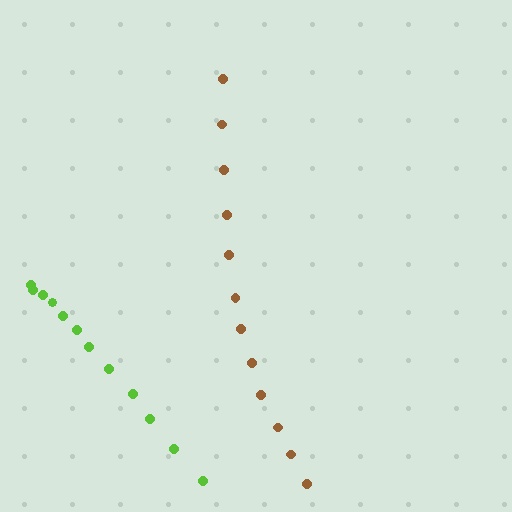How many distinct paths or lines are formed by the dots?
There are 2 distinct paths.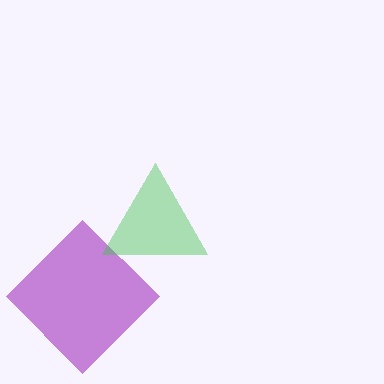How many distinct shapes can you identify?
There are 2 distinct shapes: a purple diamond, a green triangle.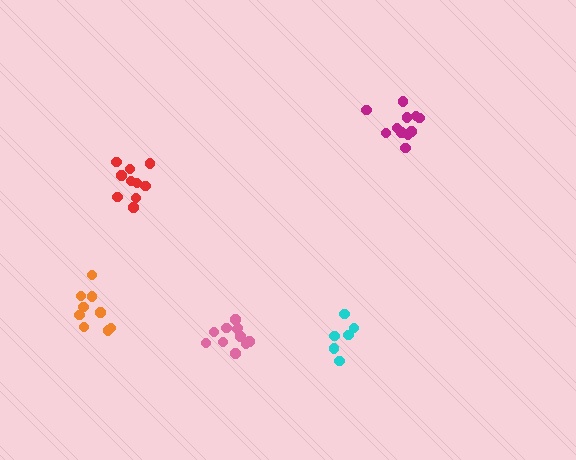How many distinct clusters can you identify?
There are 5 distinct clusters.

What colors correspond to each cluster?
The clusters are colored: orange, magenta, pink, cyan, red.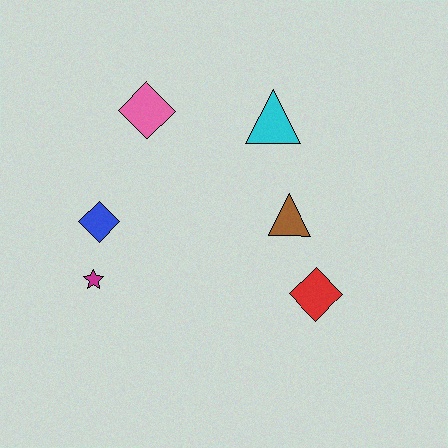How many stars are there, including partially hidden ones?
There is 1 star.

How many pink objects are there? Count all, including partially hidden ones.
There is 1 pink object.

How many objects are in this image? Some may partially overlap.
There are 6 objects.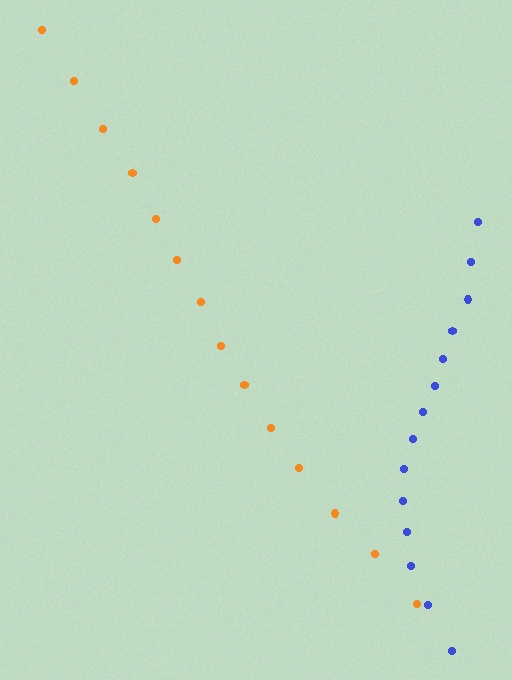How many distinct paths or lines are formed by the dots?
There are 2 distinct paths.